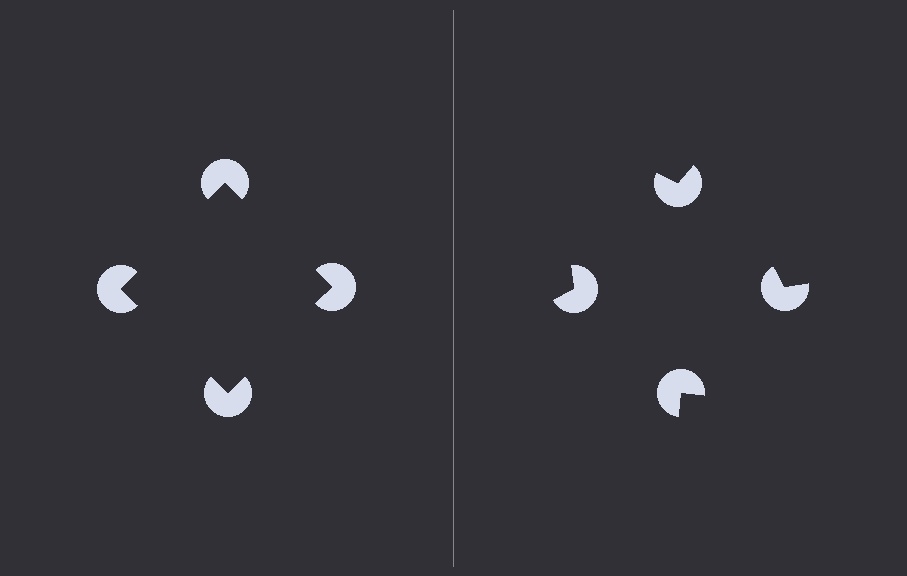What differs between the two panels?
The pac-man discs are positioned identically on both sides; only the wedge orientations differ. On the left they align to a square; on the right they are misaligned.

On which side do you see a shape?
An illusory square appears on the left side. On the right side the wedge cuts are rotated, so no coherent shape forms.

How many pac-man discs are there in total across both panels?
8 — 4 on each side.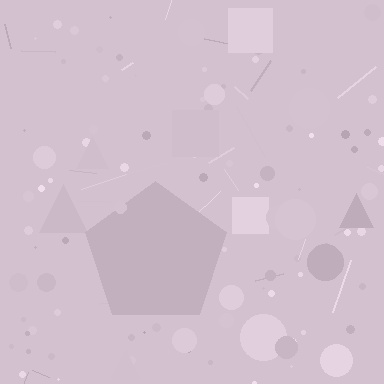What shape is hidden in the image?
A pentagon is hidden in the image.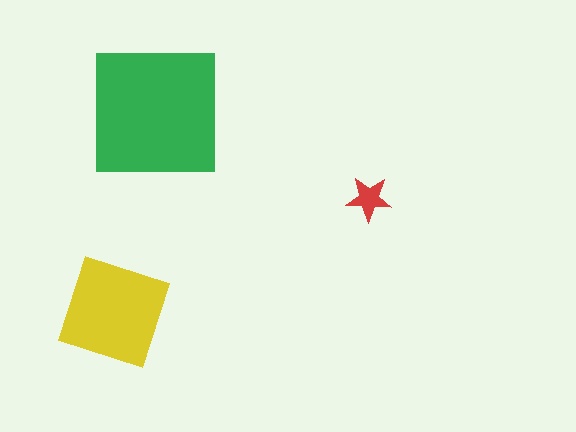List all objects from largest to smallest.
The green square, the yellow diamond, the red star.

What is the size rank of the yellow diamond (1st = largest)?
2nd.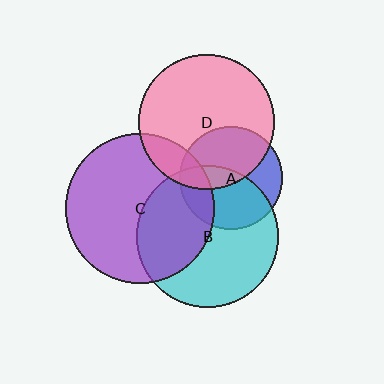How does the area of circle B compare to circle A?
Approximately 1.9 times.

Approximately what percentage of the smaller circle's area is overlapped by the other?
Approximately 50%.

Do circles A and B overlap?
Yes.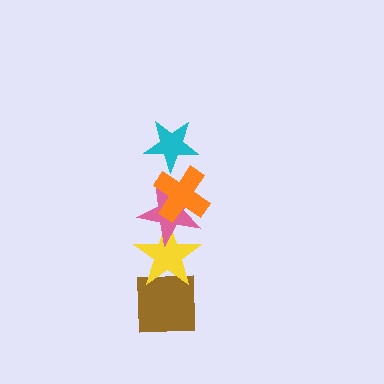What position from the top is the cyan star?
The cyan star is 1st from the top.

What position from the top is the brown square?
The brown square is 5th from the top.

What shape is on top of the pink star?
The orange cross is on top of the pink star.